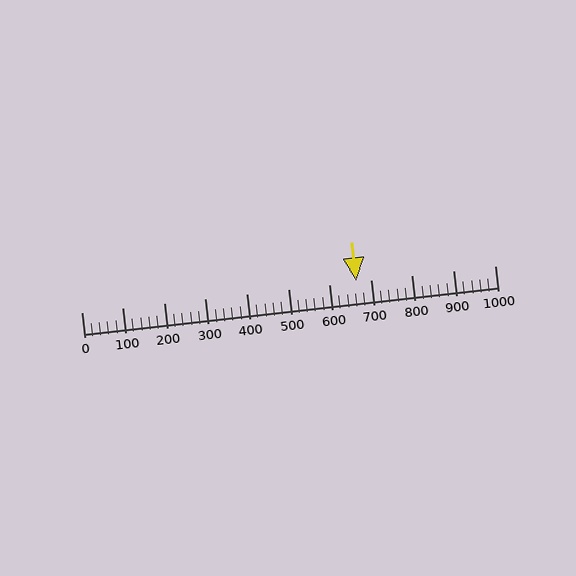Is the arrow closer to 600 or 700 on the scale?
The arrow is closer to 700.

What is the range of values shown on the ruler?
The ruler shows values from 0 to 1000.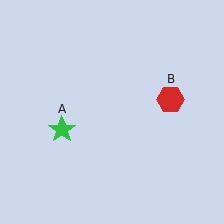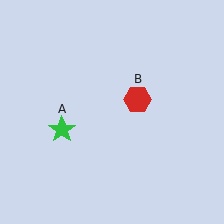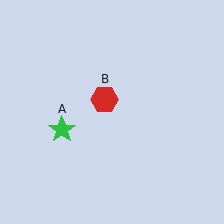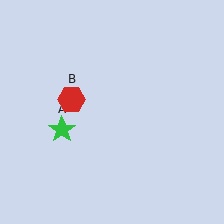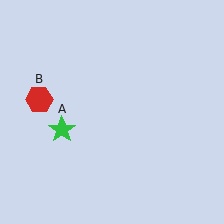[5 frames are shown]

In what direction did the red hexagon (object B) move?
The red hexagon (object B) moved left.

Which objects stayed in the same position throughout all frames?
Green star (object A) remained stationary.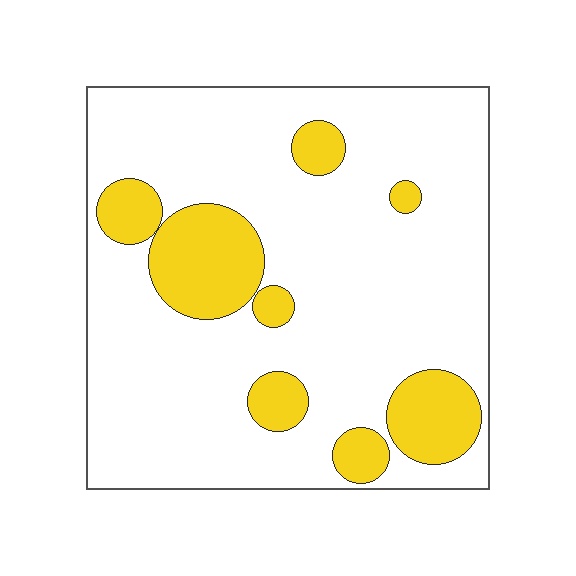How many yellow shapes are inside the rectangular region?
8.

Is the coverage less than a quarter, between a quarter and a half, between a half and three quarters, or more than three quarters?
Less than a quarter.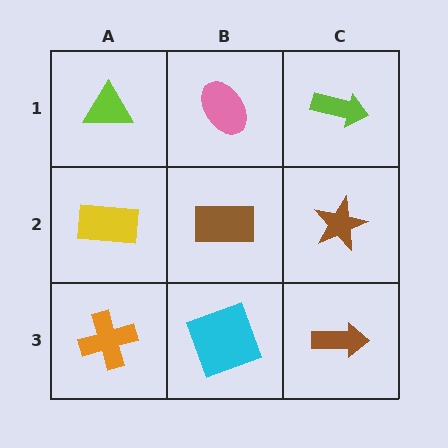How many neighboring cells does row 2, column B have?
4.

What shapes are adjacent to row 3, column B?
A brown rectangle (row 2, column B), an orange cross (row 3, column A), a brown arrow (row 3, column C).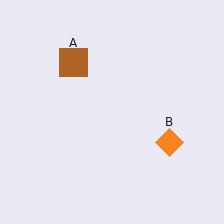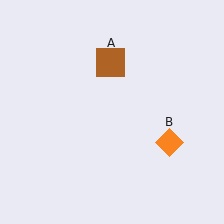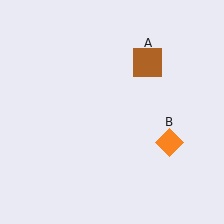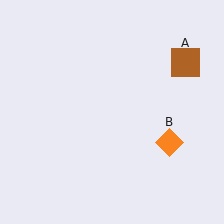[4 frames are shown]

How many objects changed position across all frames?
1 object changed position: brown square (object A).